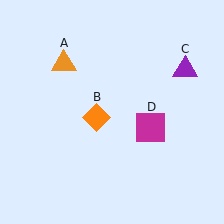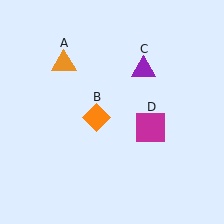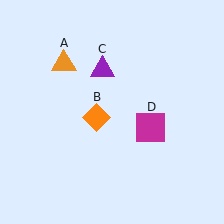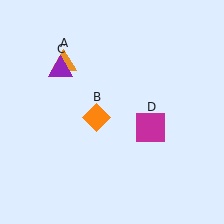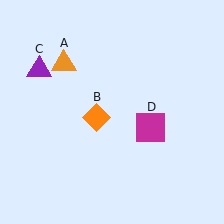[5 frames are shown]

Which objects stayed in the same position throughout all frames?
Orange triangle (object A) and orange diamond (object B) and magenta square (object D) remained stationary.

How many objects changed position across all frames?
1 object changed position: purple triangle (object C).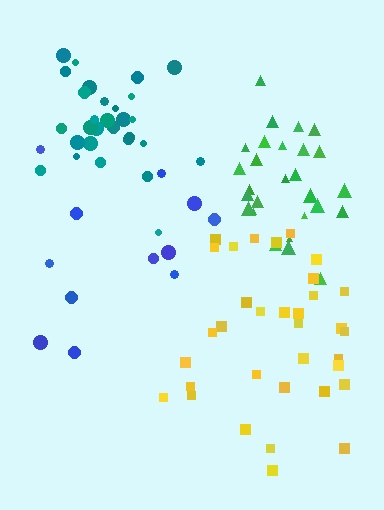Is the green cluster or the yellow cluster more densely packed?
Green.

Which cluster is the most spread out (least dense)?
Blue.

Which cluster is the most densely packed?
Green.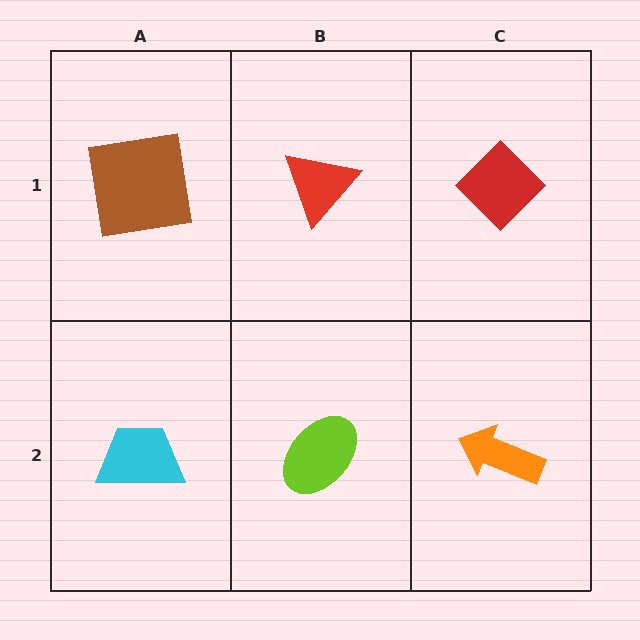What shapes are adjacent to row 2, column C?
A red diamond (row 1, column C), a lime ellipse (row 2, column B).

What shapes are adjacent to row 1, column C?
An orange arrow (row 2, column C), a red triangle (row 1, column B).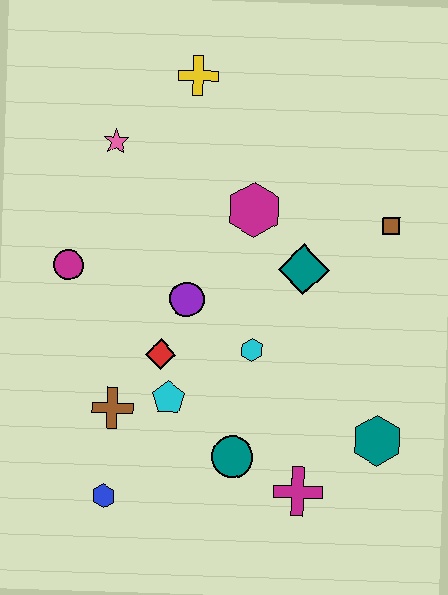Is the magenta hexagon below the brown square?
No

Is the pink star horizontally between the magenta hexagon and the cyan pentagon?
No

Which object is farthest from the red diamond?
The yellow cross is farthest from the red diamond.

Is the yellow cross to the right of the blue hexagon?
Yes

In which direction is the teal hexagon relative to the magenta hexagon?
The teal hexagon is below the magenta hexagon.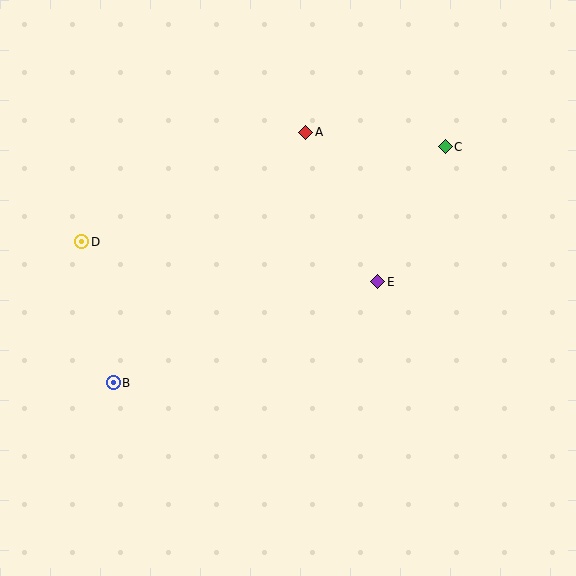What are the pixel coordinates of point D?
Point D is at (82, 242).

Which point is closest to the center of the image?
Point E at (378, 282) is closest to the center.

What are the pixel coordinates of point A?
Point A is at (306, 132).